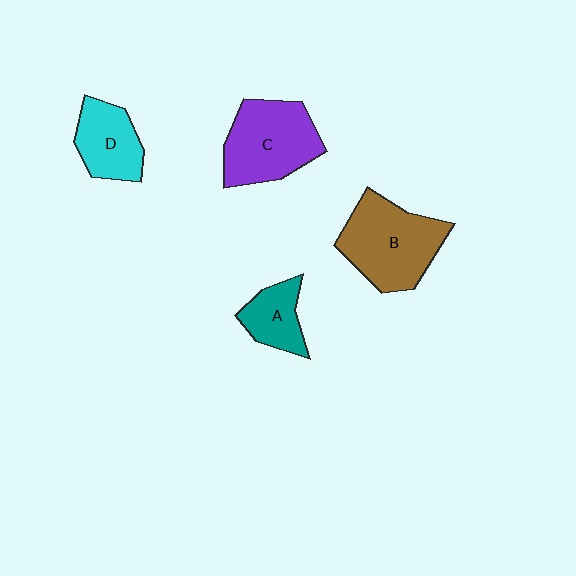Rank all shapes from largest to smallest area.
From largest to smallest: B (brown), C (purple), D (cyan), A (teal).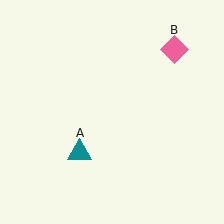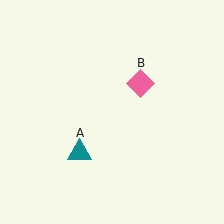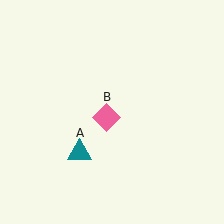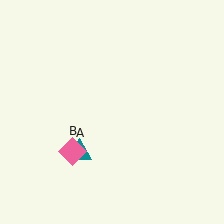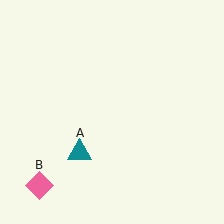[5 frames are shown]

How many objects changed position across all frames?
1 object changed position: pink diamond (object B).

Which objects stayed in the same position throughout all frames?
Teal triangle (object A) remained stationary.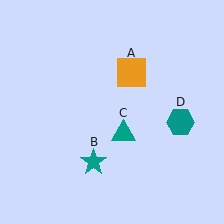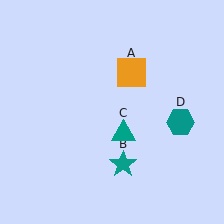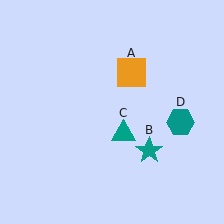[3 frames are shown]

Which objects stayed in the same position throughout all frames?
Orange square (object A) and teal triangle (object C) and teal hexagon (object D) remained stationary.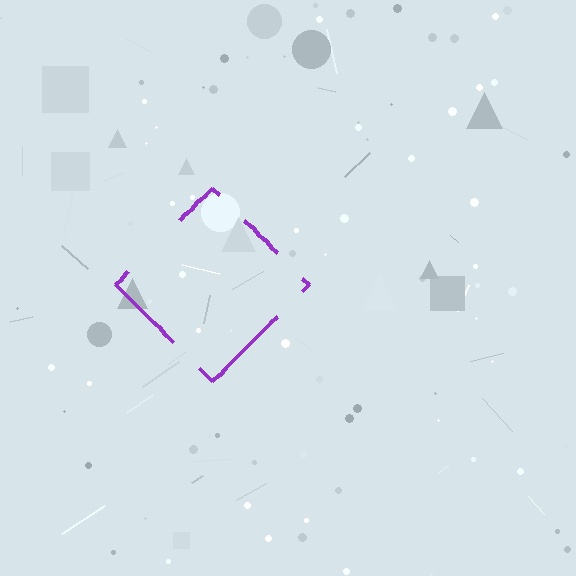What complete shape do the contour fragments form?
The contour fragments form a diamond.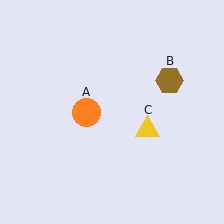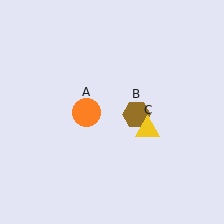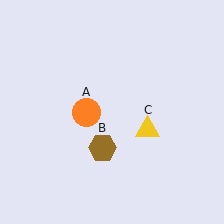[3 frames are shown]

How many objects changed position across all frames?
1 object changed position: brown hexagon (object B).